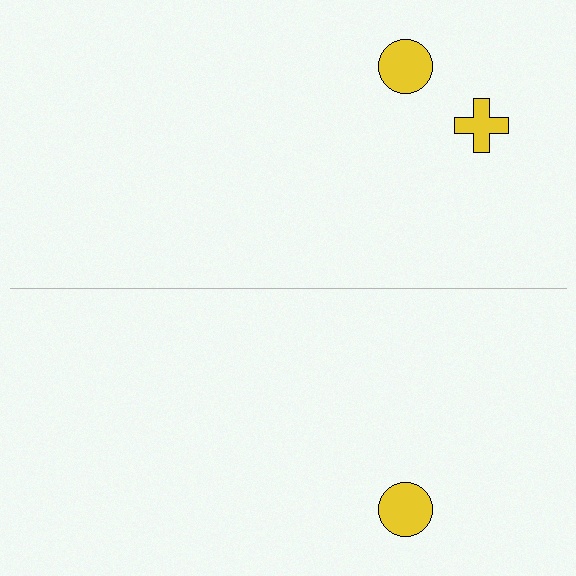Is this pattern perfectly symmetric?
No, the pattern is not perfectly symmetric. A yellow cross is missing from the bottom side.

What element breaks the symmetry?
A yellow cross is missing from the bottom side.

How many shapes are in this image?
There are 3 shapes in this image.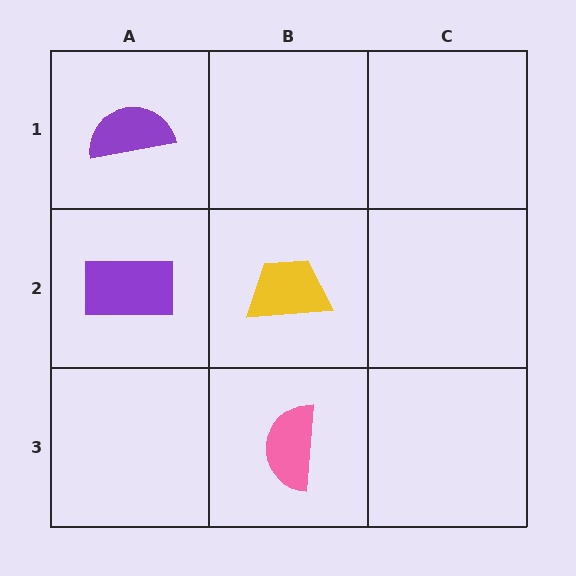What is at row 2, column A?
A purple rectangle.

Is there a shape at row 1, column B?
No, that cell is empty.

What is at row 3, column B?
A pink semicircle.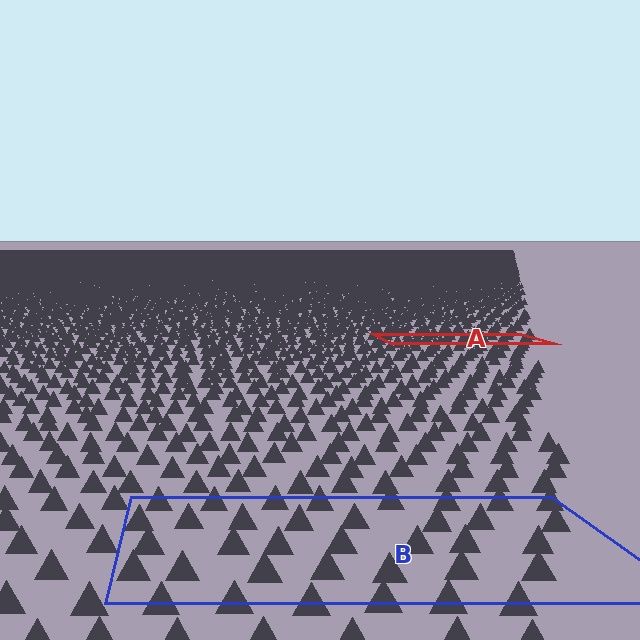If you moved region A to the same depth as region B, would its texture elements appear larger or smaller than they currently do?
They would appear larger. At a closer depth, the same texture elements are projected at a bigger on-screen size.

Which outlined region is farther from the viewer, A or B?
Region A is farther from the viewer — the texture elements inside it appear smaller and more densely packed.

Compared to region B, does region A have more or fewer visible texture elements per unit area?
Region A has more texture elements per unit area — they are packed more densely because it is farther away.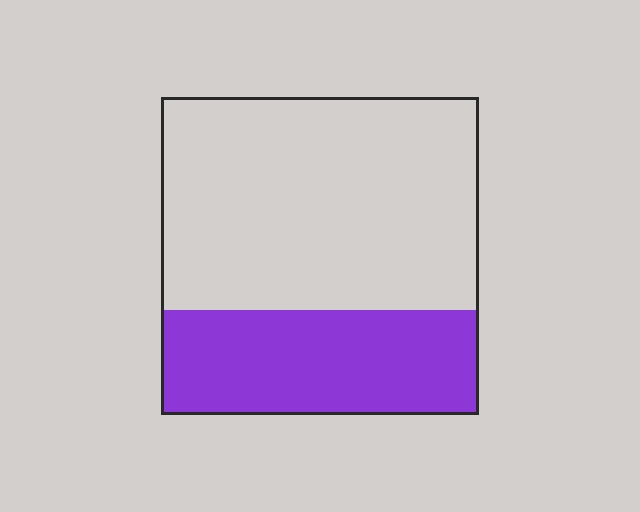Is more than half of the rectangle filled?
No.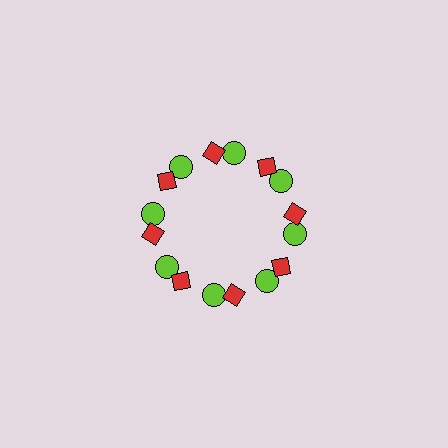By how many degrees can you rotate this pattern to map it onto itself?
The pattern maps onto itself every 45 degrees of rotation.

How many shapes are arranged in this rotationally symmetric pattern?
There are 16 shapes, arranged in 8 groups of 2.